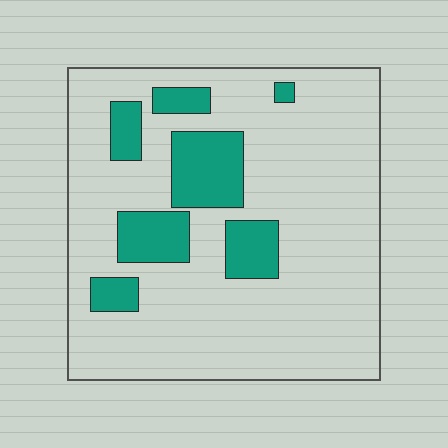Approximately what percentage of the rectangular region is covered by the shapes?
Approximately 20%.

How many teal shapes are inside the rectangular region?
7.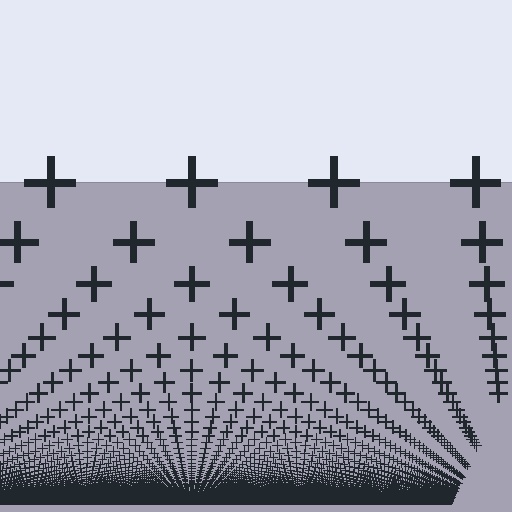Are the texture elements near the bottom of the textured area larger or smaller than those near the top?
Smaller. The gradient is inverted — elements near the bottom are smaller and denser.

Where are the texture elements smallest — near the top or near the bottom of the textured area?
Near the bottom.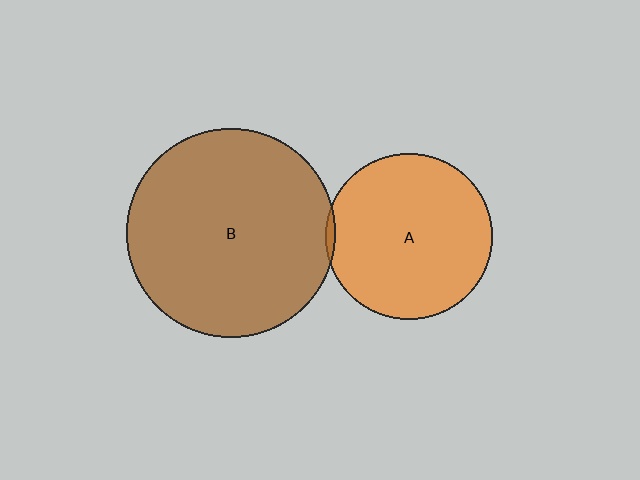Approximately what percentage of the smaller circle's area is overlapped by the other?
Approximately 5%.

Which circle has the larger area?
Circle B (brown).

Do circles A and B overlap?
Yes.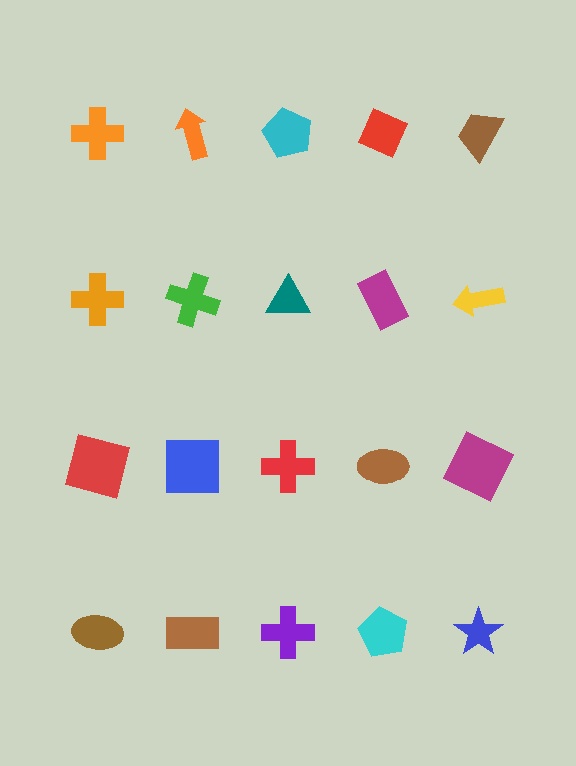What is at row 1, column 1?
An orange cross.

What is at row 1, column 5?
A brown trapezoid.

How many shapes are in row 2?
5 shapes.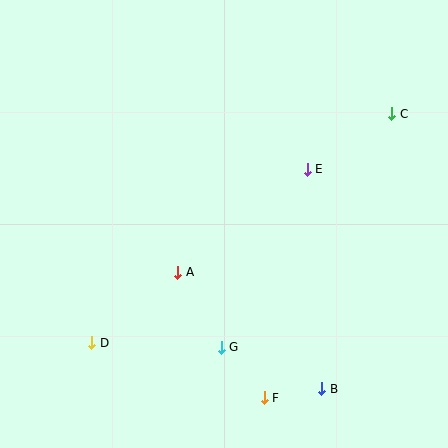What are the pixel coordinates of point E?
Point E is at (307, 169).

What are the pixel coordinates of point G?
Point G is at (221, 347).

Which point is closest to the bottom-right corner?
Point B is closest to the bottom-right corner.